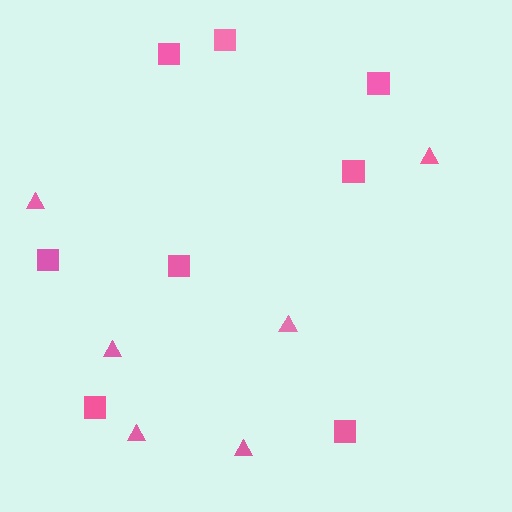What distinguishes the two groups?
There are 2 groups: one group of triangles (6) and one group of squares (8).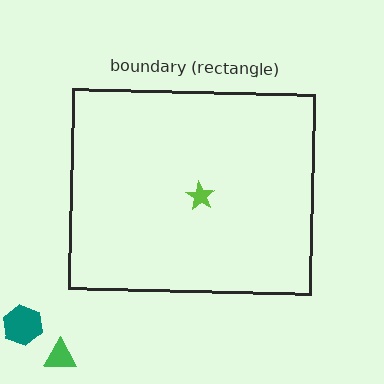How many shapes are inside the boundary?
1 inside, 2 outside.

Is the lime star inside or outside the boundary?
Inside.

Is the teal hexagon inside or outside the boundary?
Outside.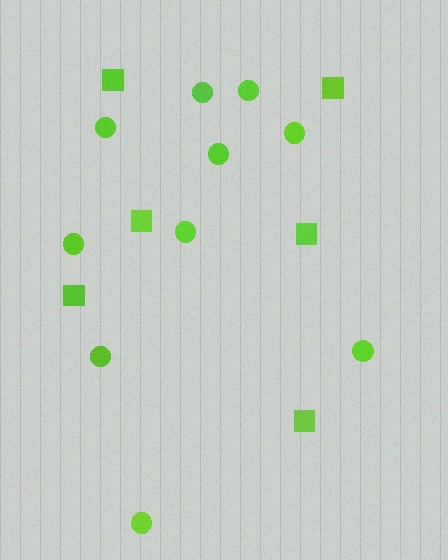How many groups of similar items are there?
There are 2 groups: one group of squares (6) and one group of circles (10).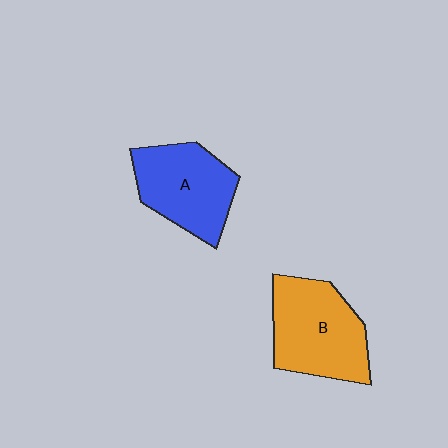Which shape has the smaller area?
Shape A (blue).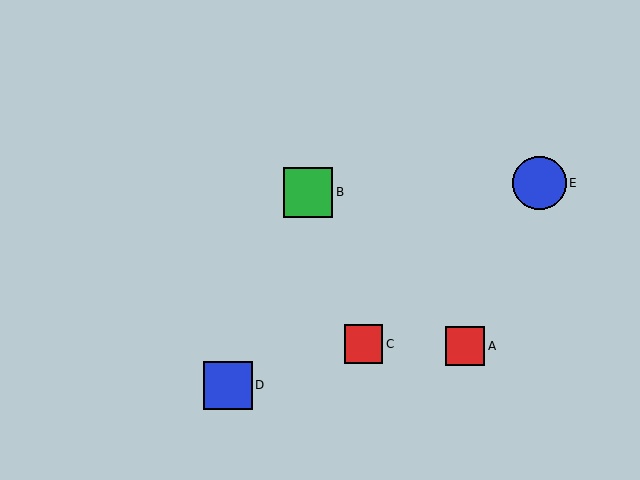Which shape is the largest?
The blue circle (labeled E) is the largest.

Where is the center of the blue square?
The center of the blue square is at (228, 385).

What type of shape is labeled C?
Shape C is a red square.